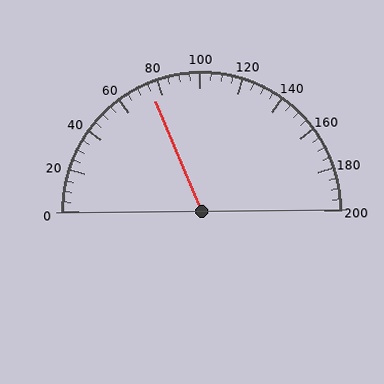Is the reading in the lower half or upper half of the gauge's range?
The reading is in the lower half of the range (0 to 200).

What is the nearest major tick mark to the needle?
The nearest major tick mark is 80.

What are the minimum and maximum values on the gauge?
The gauge ranges from 0 to 200.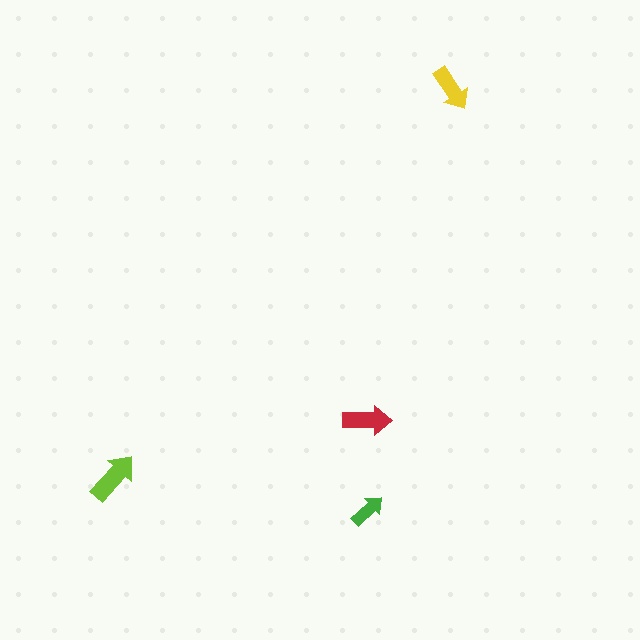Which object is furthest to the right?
The yellow arrow is rightmost.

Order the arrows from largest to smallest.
the lime one, the red one, the yellow one, the green one.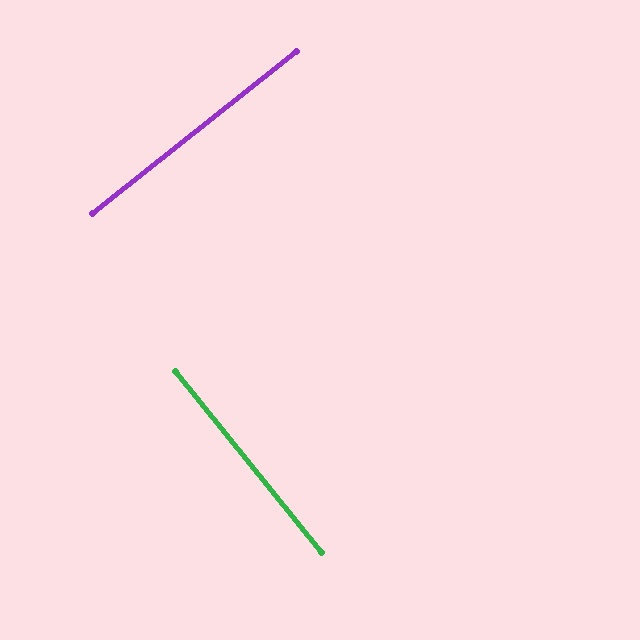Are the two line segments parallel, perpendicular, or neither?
Perpendicular — they meet at approximately 90°.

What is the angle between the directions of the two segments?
Approximately 90 degrees.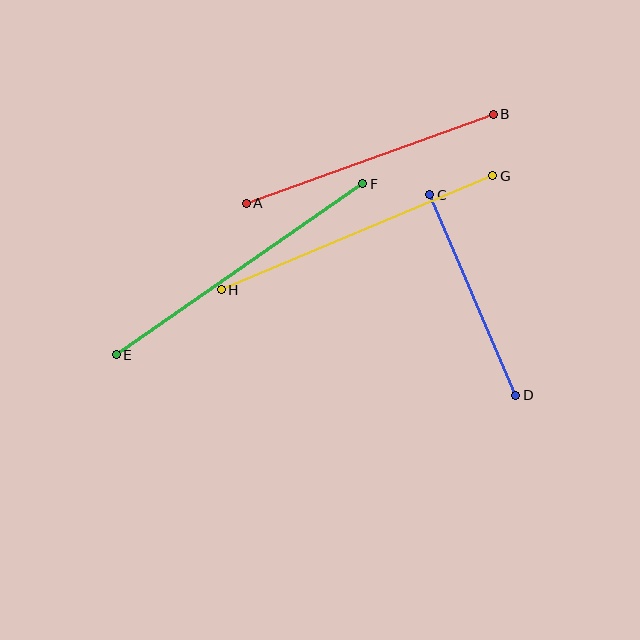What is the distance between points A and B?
The distance is approximately 263 pixels.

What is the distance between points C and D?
The distance is approximately 218 pixels.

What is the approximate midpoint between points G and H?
The midpoint is at approximately (357, 233) pixels.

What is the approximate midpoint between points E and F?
The midpoint is at approximately (240, 269) pixels.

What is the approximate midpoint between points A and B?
The midpoint is at approximately (370, 159) pixels.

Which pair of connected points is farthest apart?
Points E and F are farthest apart.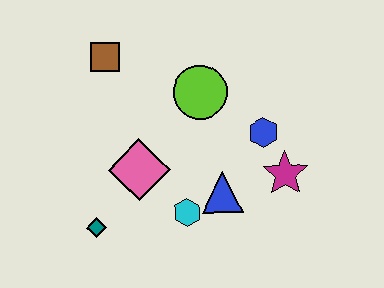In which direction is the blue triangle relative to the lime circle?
The blue triangle is below the lime circle.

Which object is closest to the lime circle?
The blue hexagon is closest to the lime circle.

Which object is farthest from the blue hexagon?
The teal diamond is farthest from the blue hexagon.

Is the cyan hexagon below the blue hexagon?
Yes